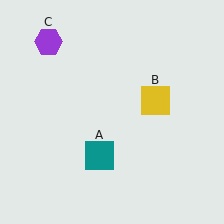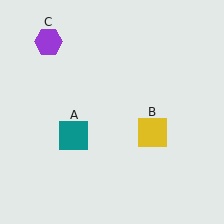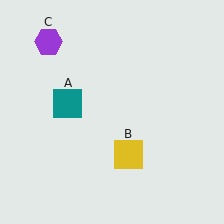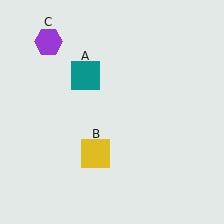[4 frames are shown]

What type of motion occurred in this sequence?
The teal square (object A), yellow square (object B) rotated clockwise around the center of the scene.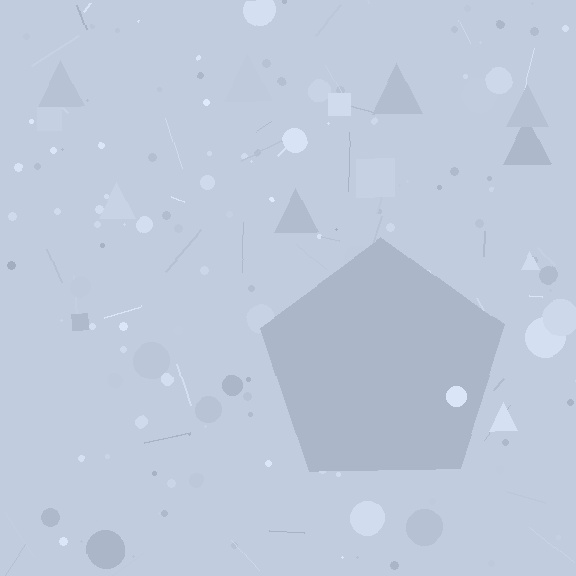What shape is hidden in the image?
A pentagon is hidden in the image.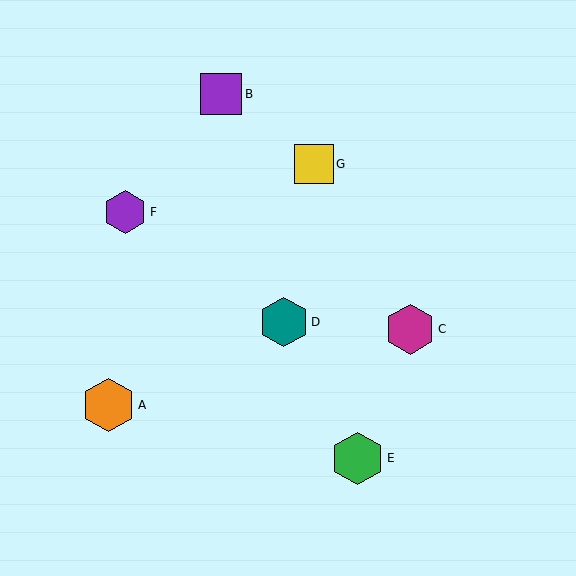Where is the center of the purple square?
The center of the purple square is at (221, 94).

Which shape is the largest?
The orange hexagon (labeled A) is the largest.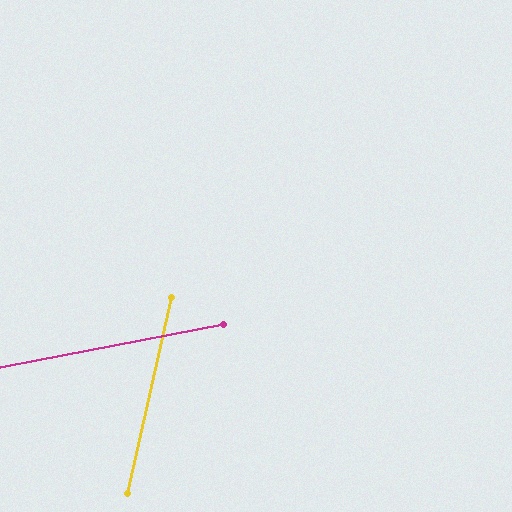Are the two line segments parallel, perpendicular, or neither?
Neither parallel nor perpendicular — they differ by about 66°.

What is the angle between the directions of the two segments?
Approximately 66 degrees.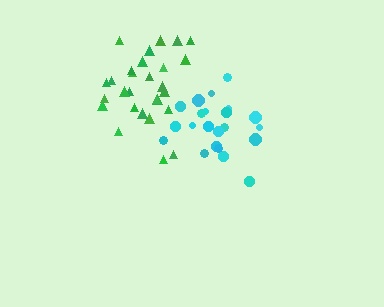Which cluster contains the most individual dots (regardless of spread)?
Green (28).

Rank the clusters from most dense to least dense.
cyan, green.